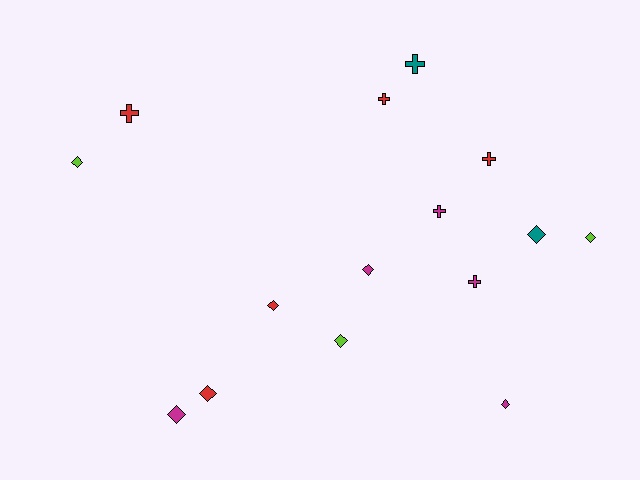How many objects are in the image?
There are 15 objects.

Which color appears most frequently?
Magenta, with 5 objects.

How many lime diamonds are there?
There are 3 lime diamonds.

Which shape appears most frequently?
Diamond, with 9 objects.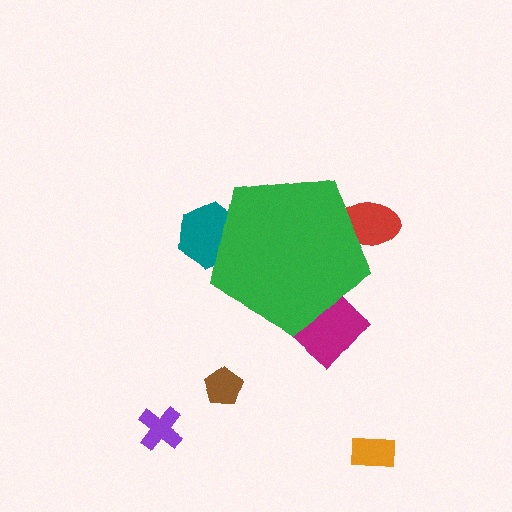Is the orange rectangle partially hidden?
No, the orange rectangle is fully visible.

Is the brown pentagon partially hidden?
No, the brown pentagon is fully visible.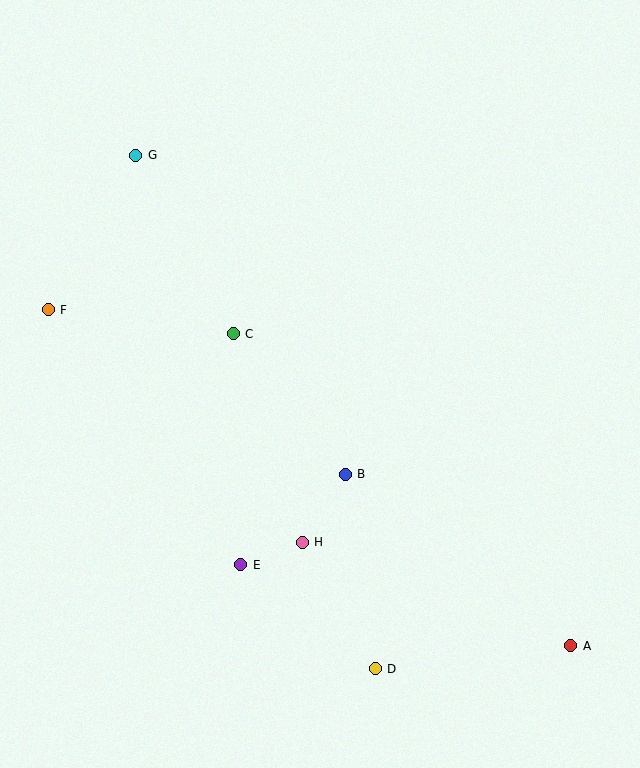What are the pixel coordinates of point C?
Point C is at (233, 334).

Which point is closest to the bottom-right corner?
Point A is closest to the bottom-right corner.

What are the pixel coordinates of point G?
Point G is at (136, 155).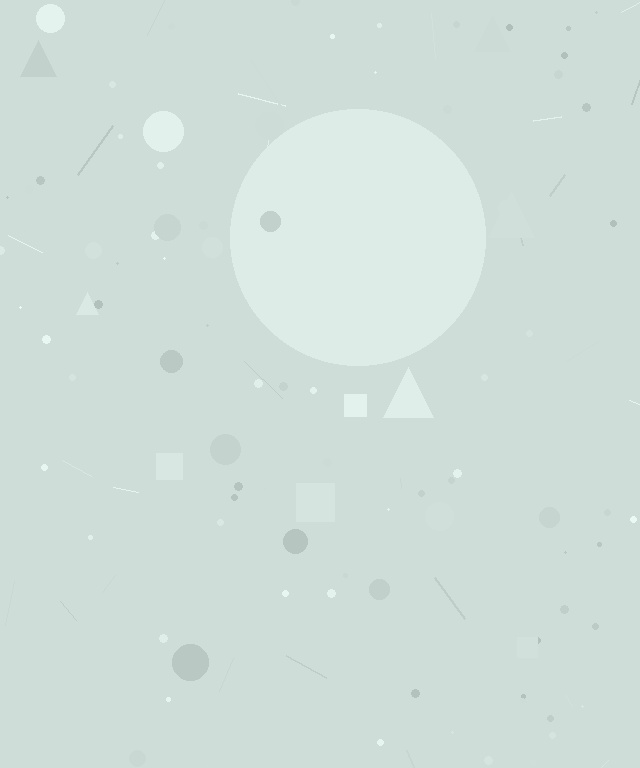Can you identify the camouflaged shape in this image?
The camouflaged shape is a circle.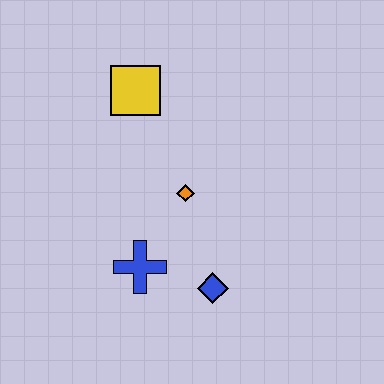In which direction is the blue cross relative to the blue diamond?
The blue cross is to the left of the blue diamond.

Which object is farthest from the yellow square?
The blue diamond is farthest from the yellow square.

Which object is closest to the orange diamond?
The blue cross is closest to the orange diamond.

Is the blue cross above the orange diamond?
No